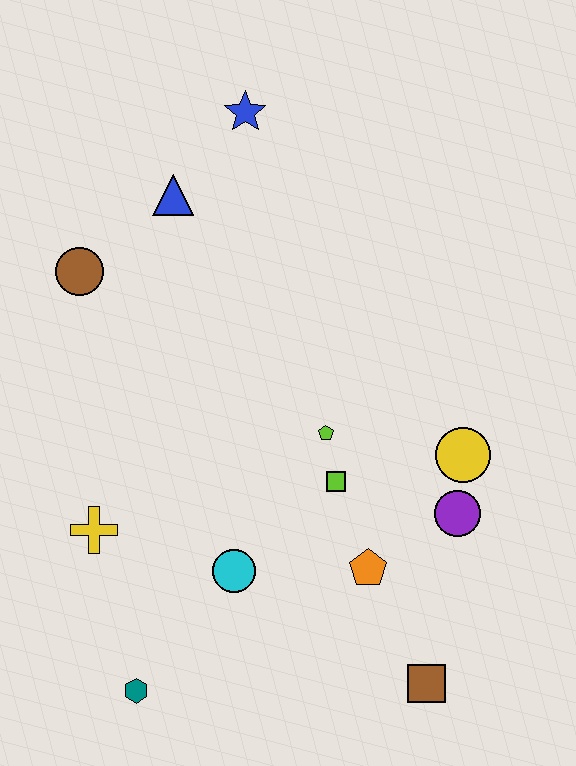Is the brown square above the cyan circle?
No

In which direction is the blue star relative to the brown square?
The blue star is above the brown square.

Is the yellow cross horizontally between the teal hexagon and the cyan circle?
No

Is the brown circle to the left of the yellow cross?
Yes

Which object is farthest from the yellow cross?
The blue star is farthest from the yellow cross.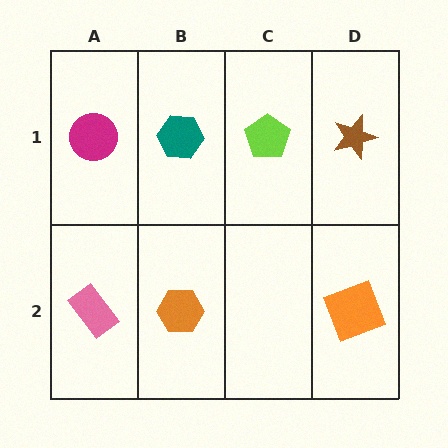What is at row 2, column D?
An orange square.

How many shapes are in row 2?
3 shapes.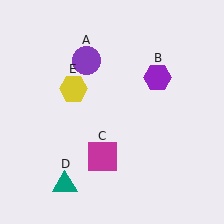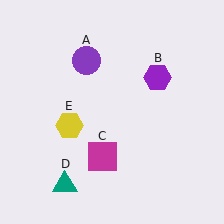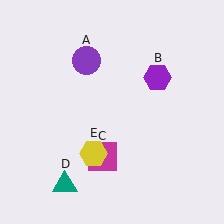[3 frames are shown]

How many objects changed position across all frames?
1 object changed position: yellow hexagon (object E).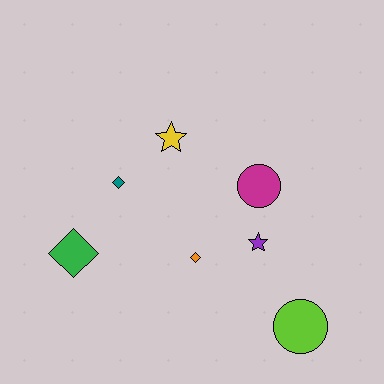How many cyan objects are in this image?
There are no cyan objects.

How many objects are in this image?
There are 7 objects.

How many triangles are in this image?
There are no triangles.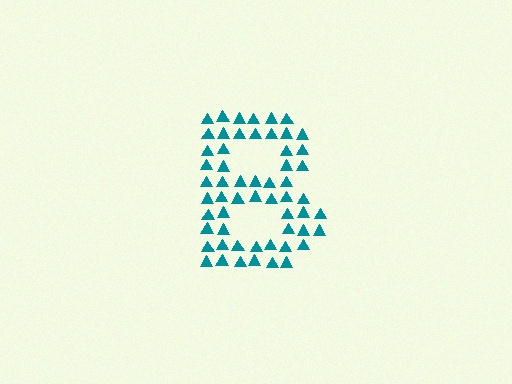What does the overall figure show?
The overall figure shows the letter B.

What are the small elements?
The small elements are triangles.